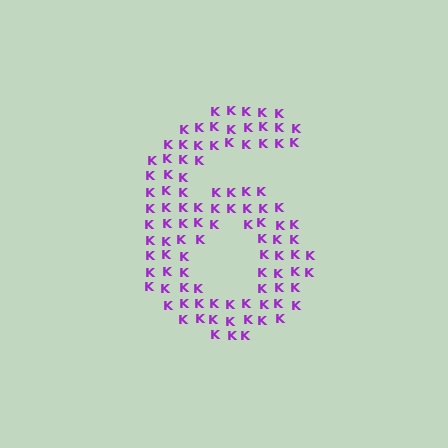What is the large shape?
The large shape is the digit 6.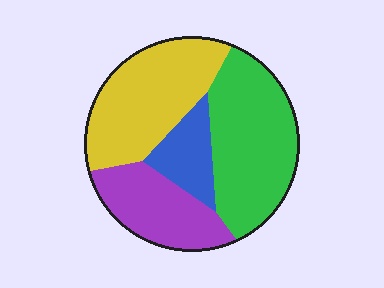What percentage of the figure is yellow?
Yellow takes up between a quarter and a half of the figure.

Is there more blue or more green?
Green.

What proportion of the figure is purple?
Purple takes up about one fifth (1/5) of the figure.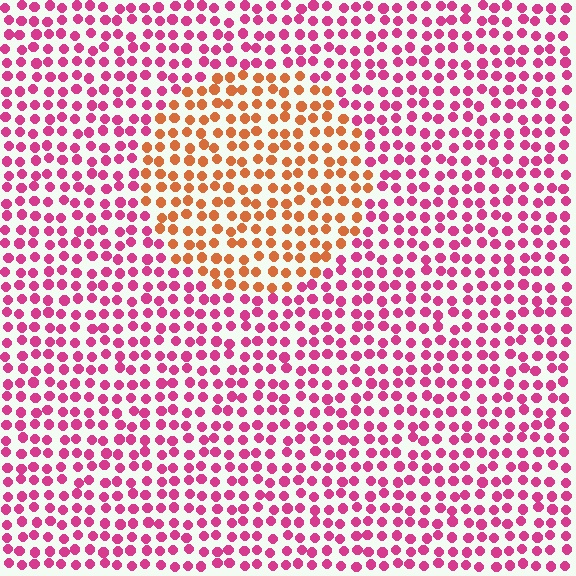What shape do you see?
I see a circle.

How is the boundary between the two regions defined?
The boundary is defined purely by a slight shift in hue (about 52 degrees). Spacing, size, and orientation are identical on both sides.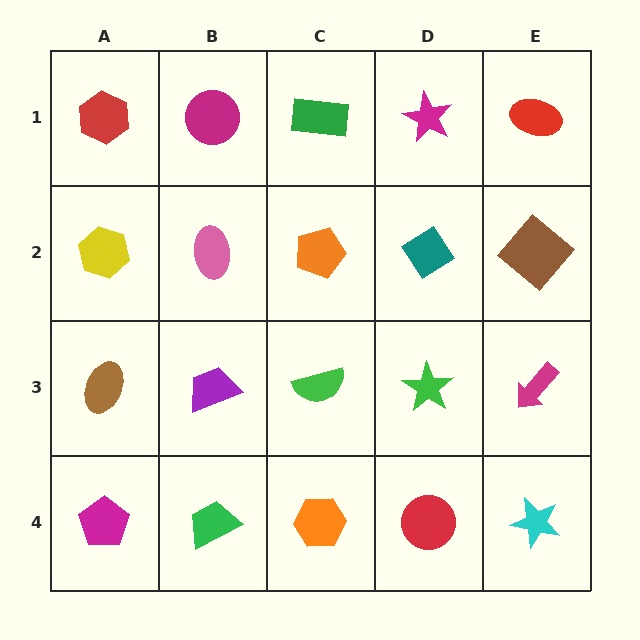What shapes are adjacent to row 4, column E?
A magenta arrow (row 3, column E), a red circle (row 4, column D).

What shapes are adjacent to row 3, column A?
A yellow hexagon (row 2, column A), a magenta pentagon (row 4, column A), a purple trapezoid (row 3, column B).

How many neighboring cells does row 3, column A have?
3.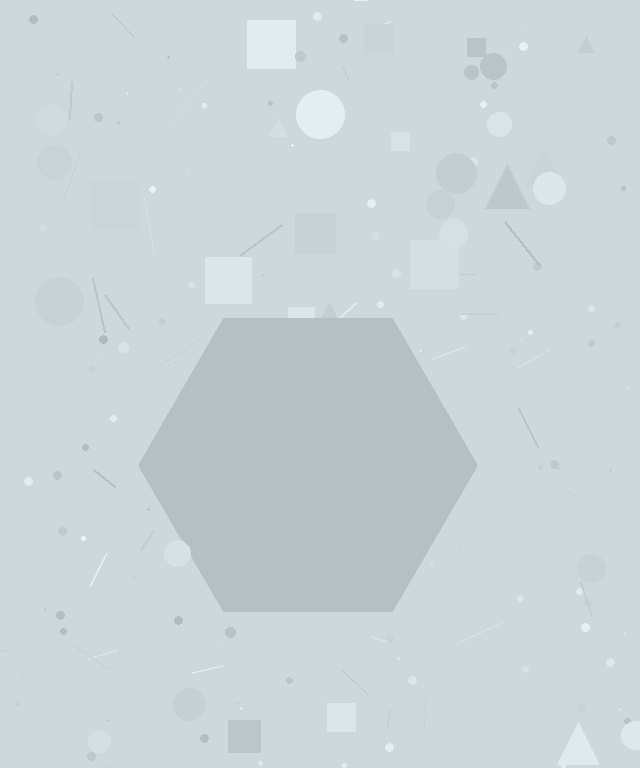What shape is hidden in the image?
A hexagon is hidden in the image.